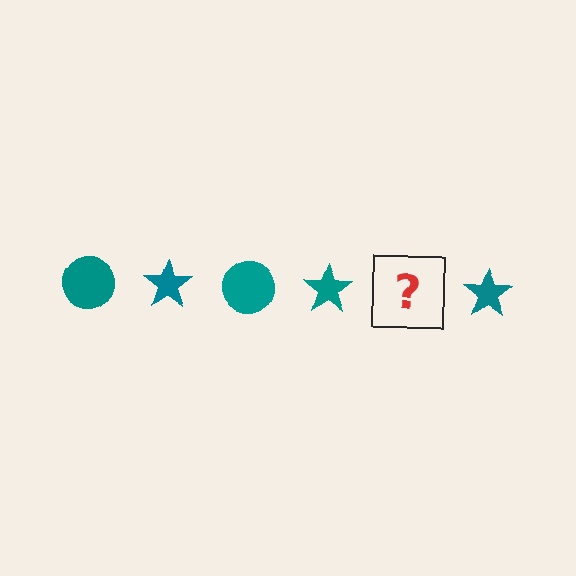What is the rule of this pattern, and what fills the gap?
The rule is that the pattern cycles through circle, star shapes in teal. The gap should be filled with a teal circle.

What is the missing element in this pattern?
The missing element is a teal circle.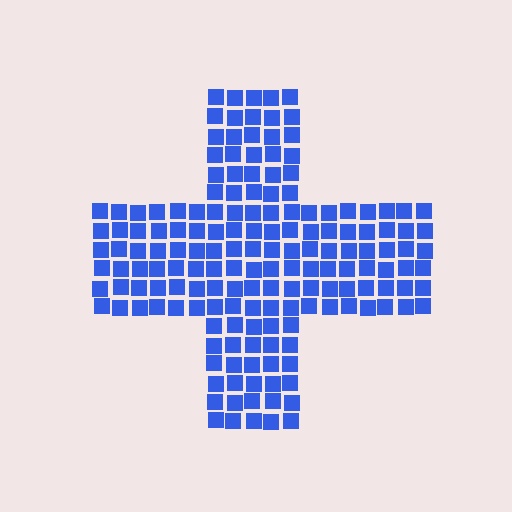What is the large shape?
The large shape is a cross.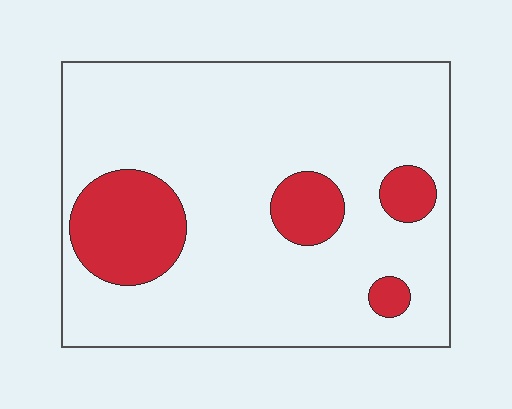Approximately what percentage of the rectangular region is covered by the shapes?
Approximately 15%.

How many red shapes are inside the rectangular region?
4.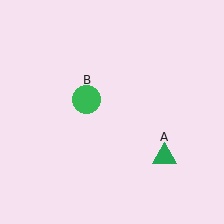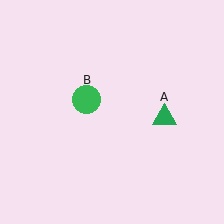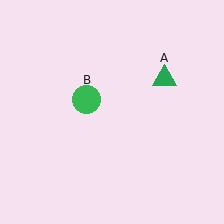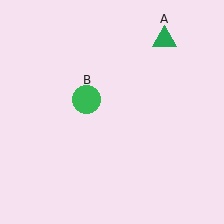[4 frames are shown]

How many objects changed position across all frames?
1 object changed position: green triangle (object A).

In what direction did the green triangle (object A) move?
The green triangle (object A) moved up.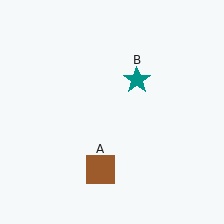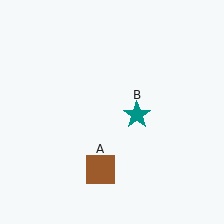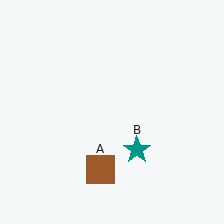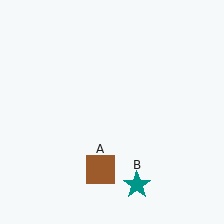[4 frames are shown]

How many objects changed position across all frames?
1 object changed position: teal star (object B).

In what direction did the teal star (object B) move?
The teal star (object B) moved down.